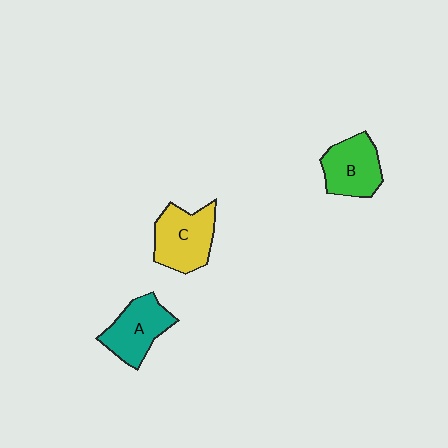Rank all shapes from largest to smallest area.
From largest to smallest: C (yellow), A (teal), B (green).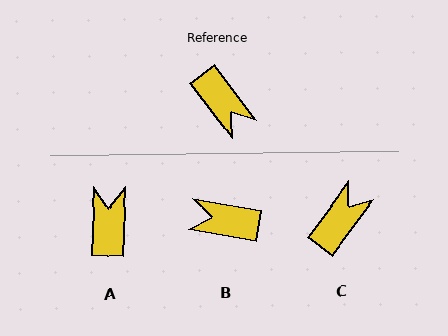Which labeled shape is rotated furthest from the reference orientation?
A, about 140 degrees away.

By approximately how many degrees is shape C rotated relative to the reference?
Approximately 106 degrees counter-clockwise.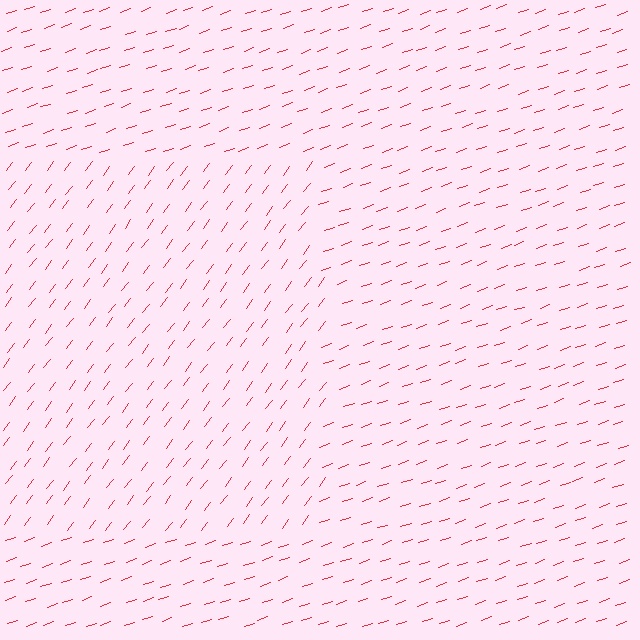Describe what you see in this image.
The image is filled with small red line segments. A rectangle region in the image has lines oriented differently from the surrounding lines, creating a visible texture boundary.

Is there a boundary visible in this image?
Yes, there is a texture boundary formed by a change in line orientation.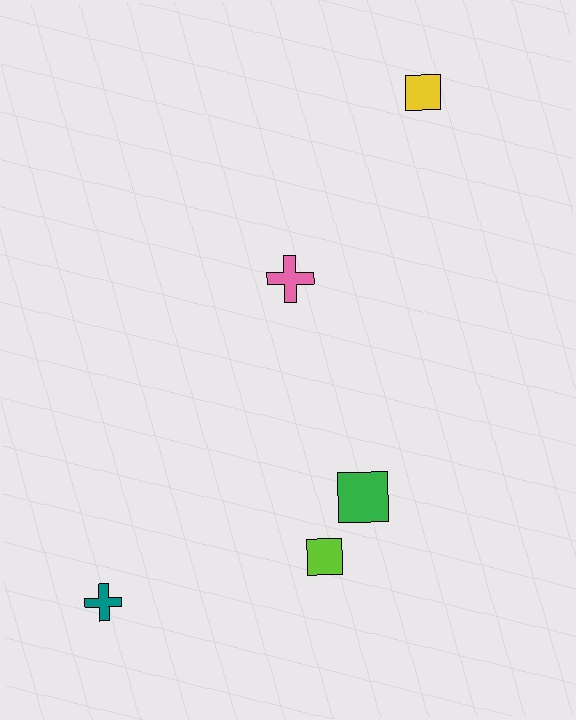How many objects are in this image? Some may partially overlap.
There are 5 objects.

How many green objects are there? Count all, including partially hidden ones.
There is 1 green object.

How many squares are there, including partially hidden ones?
There are 3 squares.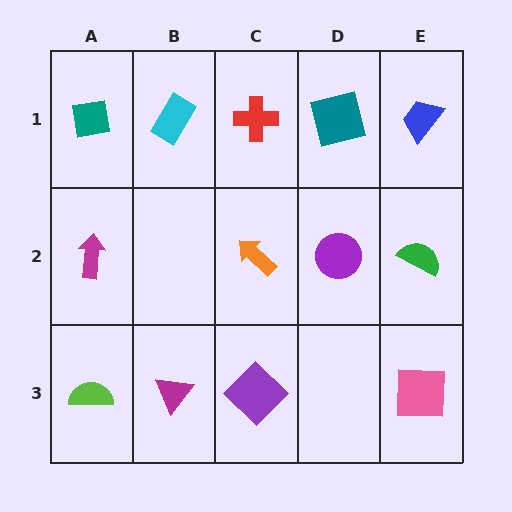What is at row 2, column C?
An orange arrow.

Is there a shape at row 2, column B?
No, that cell is empty.